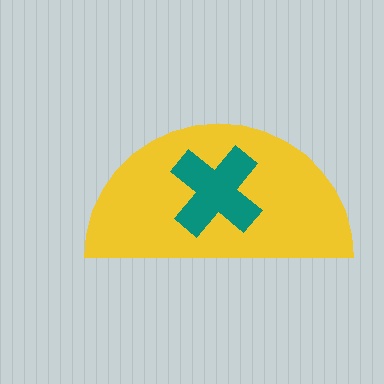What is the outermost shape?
The yellow semicircle.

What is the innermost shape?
The teal cross.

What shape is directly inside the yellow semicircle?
The teal cross.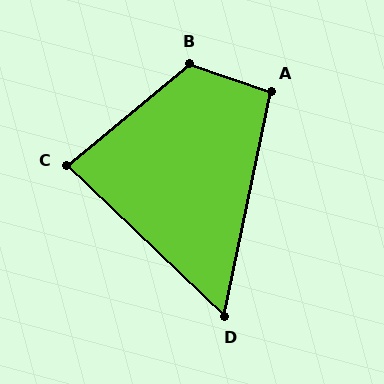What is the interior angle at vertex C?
Approximately 83 degrees (acute).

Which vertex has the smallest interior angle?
D, at approximately 58 degrees.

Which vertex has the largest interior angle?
B, at approximately 122 degrees.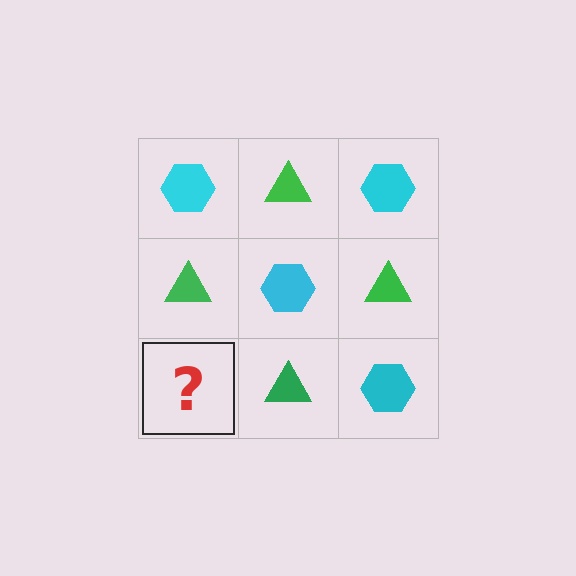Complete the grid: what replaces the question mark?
The question mark should be replaced with a cyan hexagon.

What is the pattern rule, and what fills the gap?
The rule is that it alternates cyan hexagon and green triangle in a checkerboard pattern. The gap should be filled with a cyan hexagon.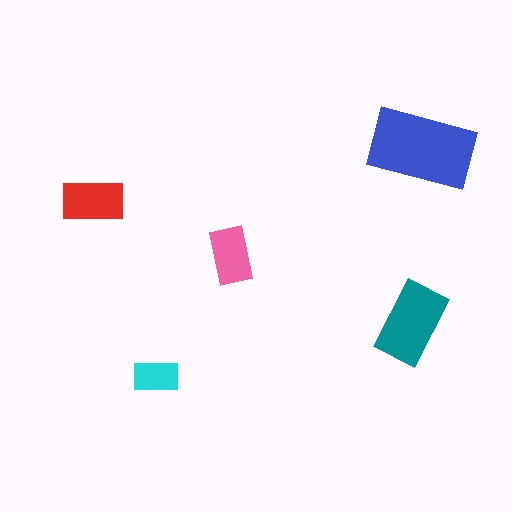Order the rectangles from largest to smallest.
the blue one, the teal one, the red one, the pink one, the cyan one.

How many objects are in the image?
There are 5 objects in the image.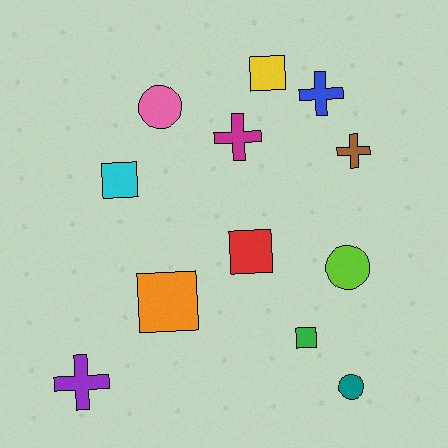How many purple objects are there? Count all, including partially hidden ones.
There is 1 purple object.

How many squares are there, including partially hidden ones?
There are 5 squares.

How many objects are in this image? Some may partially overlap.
There are 12 objects.